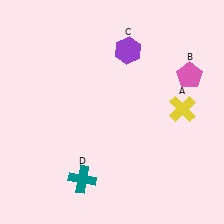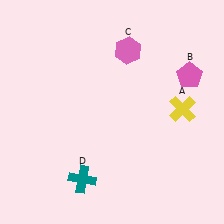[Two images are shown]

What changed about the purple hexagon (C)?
In Image 1, C is purple. In Image 2, it changed to pink.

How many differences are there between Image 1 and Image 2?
There is 1 difference between the two images.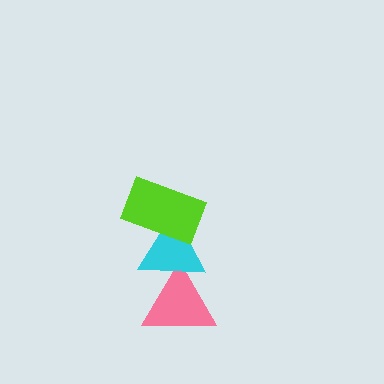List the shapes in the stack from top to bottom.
From top to bottom: the lime rectangle, the cyan triangle, the pink triangle.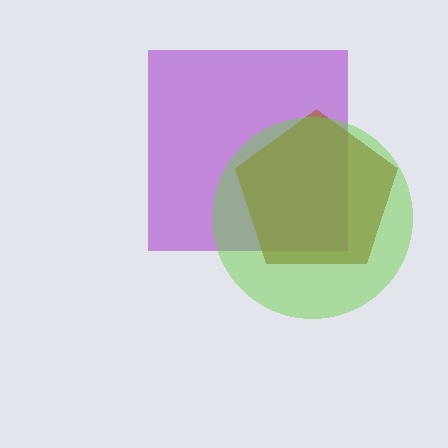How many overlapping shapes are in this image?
There are 3 overlapping shapes in the image.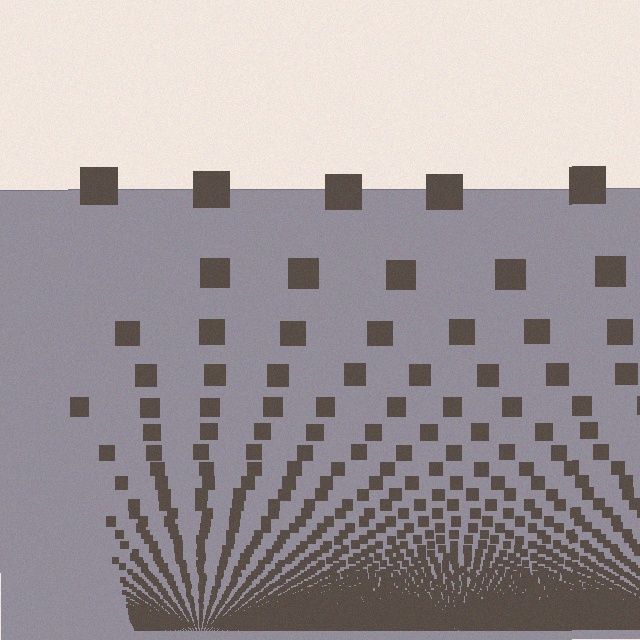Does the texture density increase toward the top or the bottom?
Density increases toward the bottom.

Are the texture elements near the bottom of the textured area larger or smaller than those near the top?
Smaller. The gradient is inverted — elements near the bottom are smaller and denser.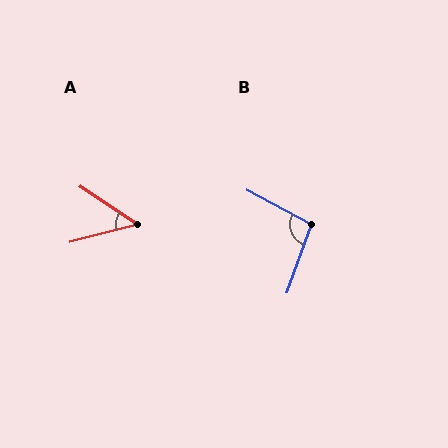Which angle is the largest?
B, at approximately 98 degrees.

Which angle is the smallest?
A, at approximately 48 degrees.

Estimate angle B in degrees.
Approximately 98 degrees.